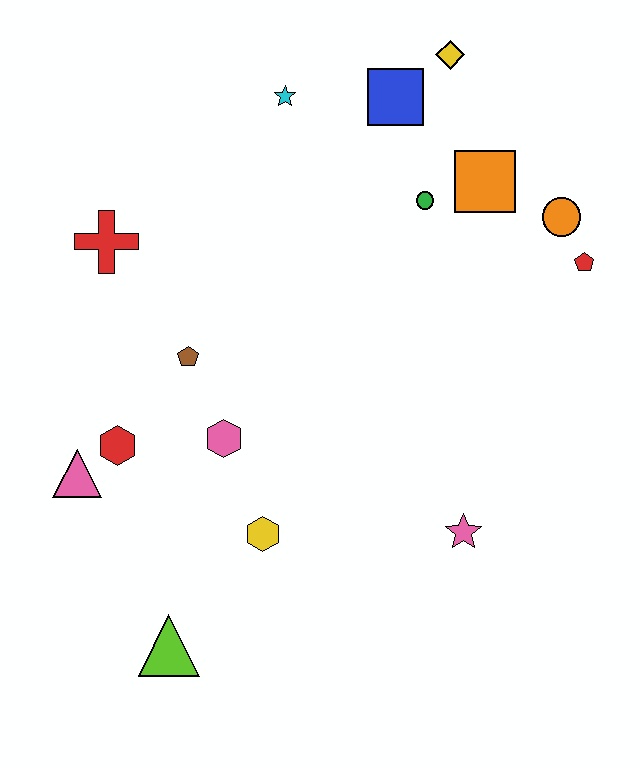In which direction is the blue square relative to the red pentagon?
The blue square is to the left of the red pentagon.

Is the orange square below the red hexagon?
No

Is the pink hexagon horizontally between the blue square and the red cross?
Yes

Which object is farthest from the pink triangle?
The yellow diamond is farthest from the pink triangle.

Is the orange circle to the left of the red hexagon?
No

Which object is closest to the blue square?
The yellow diamond is closest to the blue square.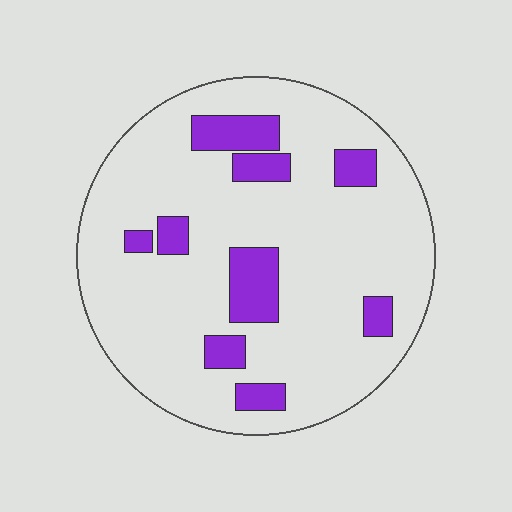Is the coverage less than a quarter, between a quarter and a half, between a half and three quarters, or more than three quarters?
Less than a quarter.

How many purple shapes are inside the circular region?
9.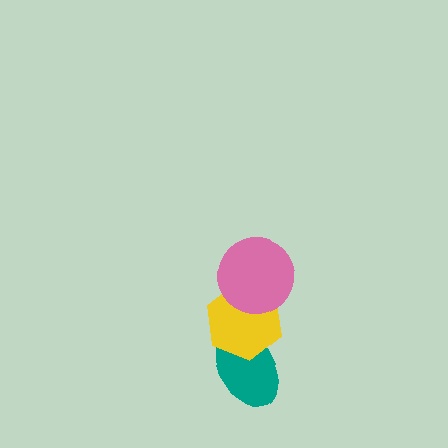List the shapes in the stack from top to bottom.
From top to bottom: the pink circle, the yellow hexagon, the teal ellipse.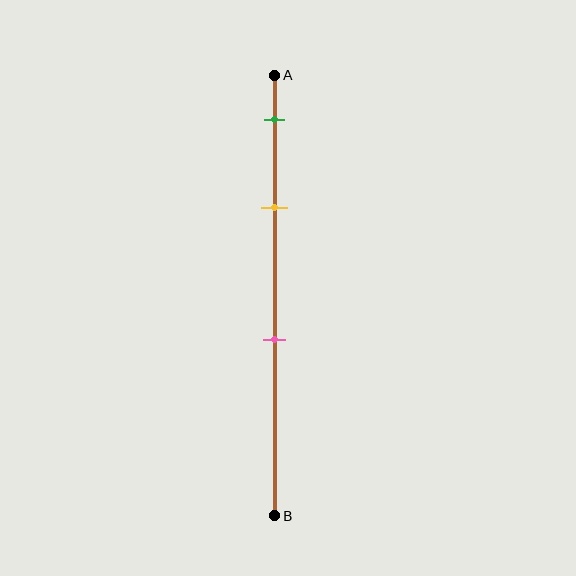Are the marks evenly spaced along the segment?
No, the marks are not evenly spaced.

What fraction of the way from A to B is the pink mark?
The pink mark is approximately 60% (0.6) of the way from A to B.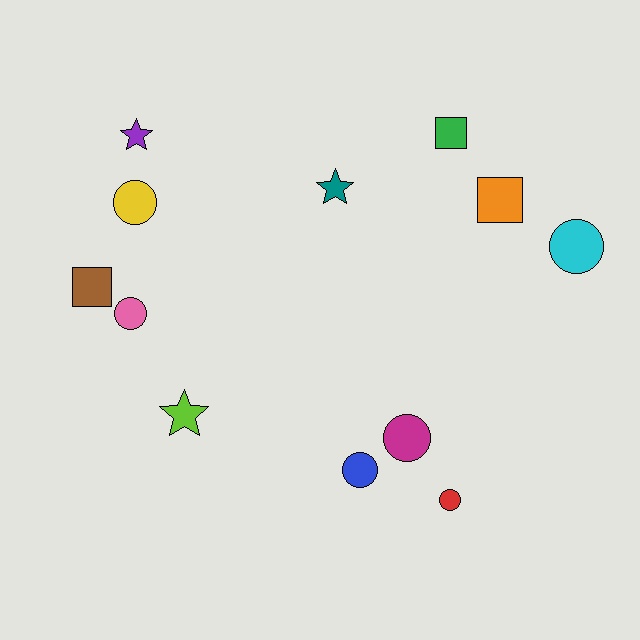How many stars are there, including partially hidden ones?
There are 3 stars.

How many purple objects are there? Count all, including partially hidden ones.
There is 1 purple object.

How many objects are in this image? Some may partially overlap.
There are 12 objects.